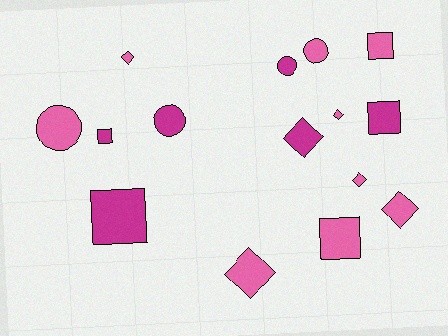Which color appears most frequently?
Pink, with 9 objects.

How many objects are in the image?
There are 15 objects.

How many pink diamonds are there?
There are 5 pink diamonds.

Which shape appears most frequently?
Diamond, with 6 objects.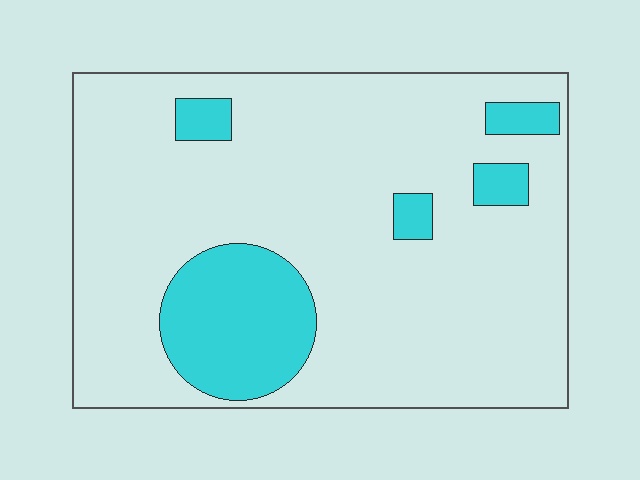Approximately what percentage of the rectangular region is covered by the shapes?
Approximately 15%.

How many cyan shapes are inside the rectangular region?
5.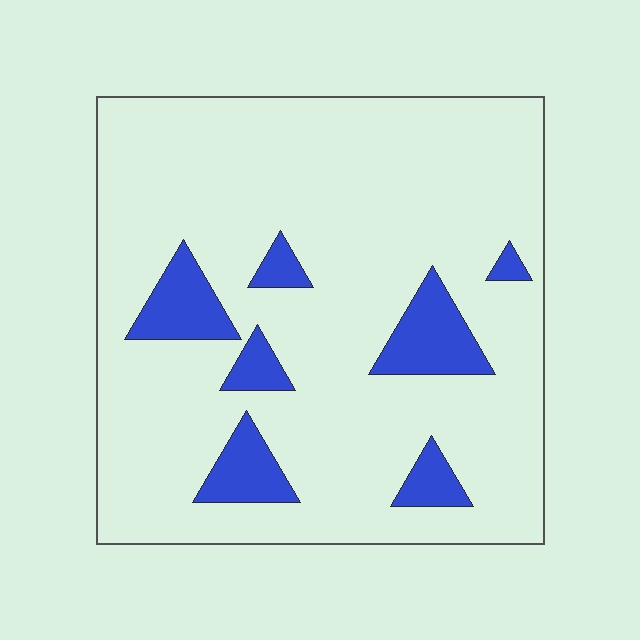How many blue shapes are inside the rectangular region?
7.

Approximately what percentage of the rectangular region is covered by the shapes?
Approximately 15%.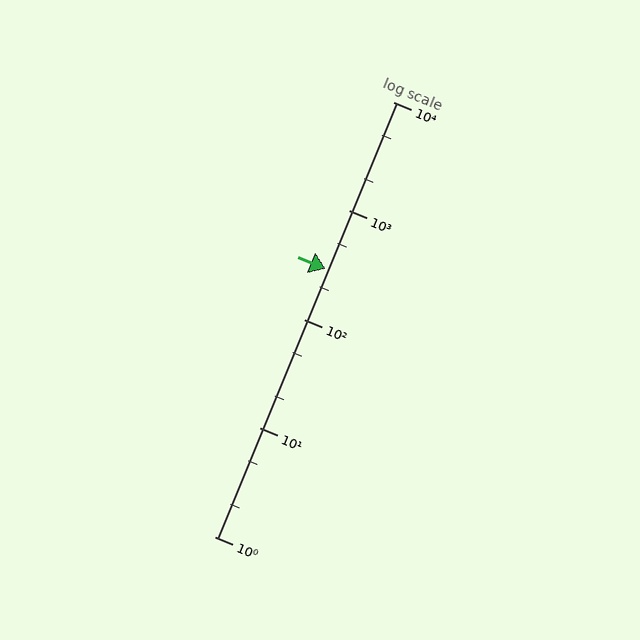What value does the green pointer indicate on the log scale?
The pointer indicates approximately 290.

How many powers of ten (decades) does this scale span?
The scale spans 4 decades, from 1 to 10000.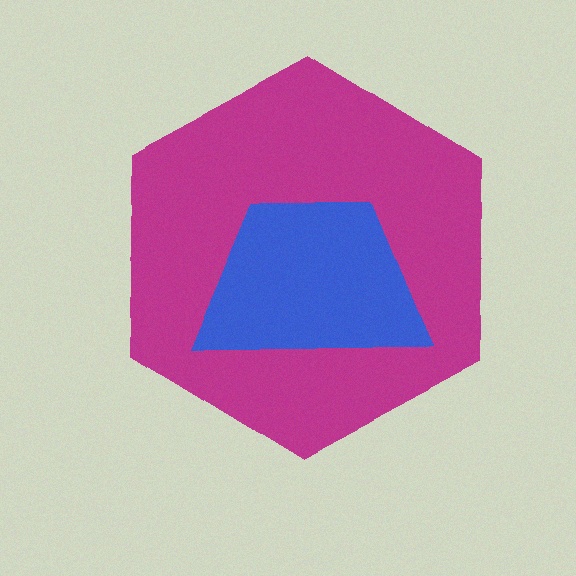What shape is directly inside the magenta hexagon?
The blue trapezoid.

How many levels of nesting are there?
2.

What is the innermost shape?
The blue trapezoid.